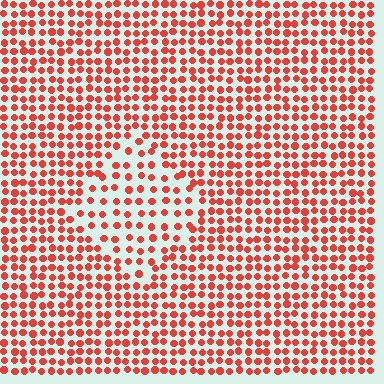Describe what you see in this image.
The image contains small red elements arranged at two different densities. A diamond-shaped region is visible where the elements are less densely packed than the surrounding area.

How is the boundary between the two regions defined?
The boundary is defined by a change in element density (approximately 1.7x ratio). All elements are the same color, size, and shape.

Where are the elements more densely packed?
The elements are more densely packed outside the diamond boundary.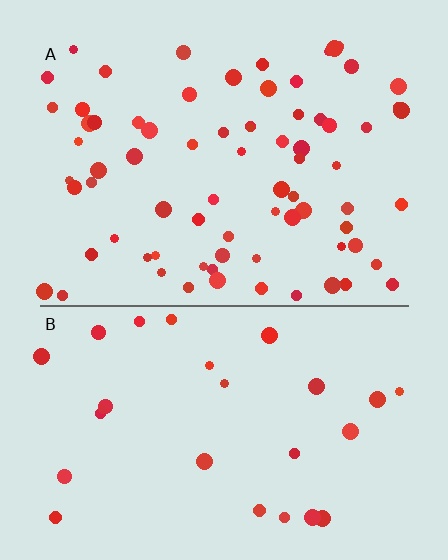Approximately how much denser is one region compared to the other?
Approximately 2.8× — region A over region B.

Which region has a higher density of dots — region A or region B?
A (the top).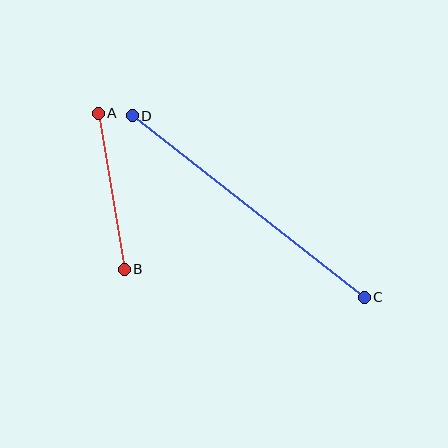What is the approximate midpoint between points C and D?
The midpoint is at approximately (248, 207) pixels.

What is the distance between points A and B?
The distance is approximately 158 pixels.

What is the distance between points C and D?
The distance is approximately 294 pixels.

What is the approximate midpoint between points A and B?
The midpoint is at approximately (111, 191) pixels.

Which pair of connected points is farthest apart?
Points C and D are farthest apart.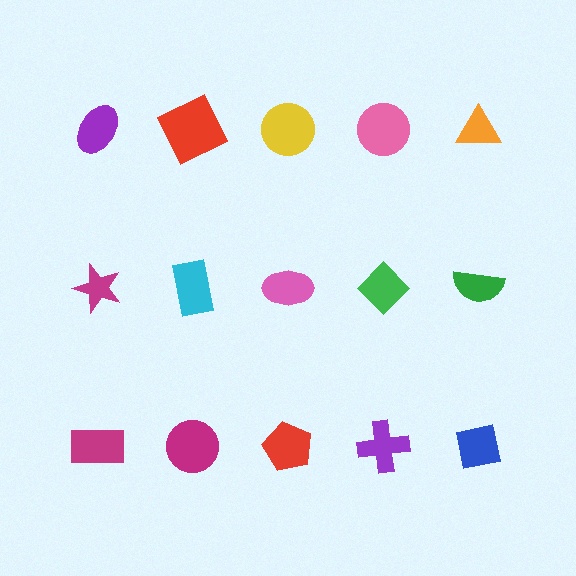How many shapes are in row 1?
5 shapes.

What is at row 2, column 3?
A pink ellipse.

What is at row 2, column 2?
A cyan rectangle.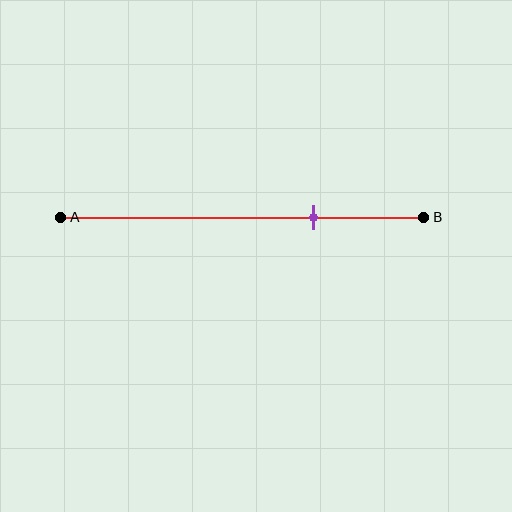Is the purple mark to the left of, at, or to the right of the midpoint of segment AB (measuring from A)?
The purple mark is to the right of the midpoint of segment AB.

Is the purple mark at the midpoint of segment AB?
No, the mark is at about 70% from A, not at the 50% midpoint.